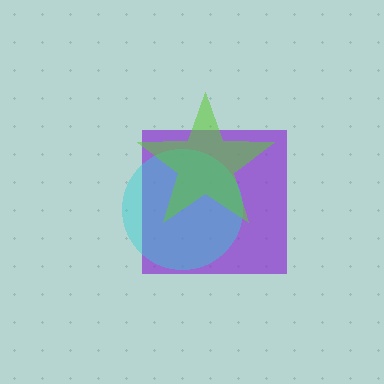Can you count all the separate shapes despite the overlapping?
Yes, there are 3 separate shapes.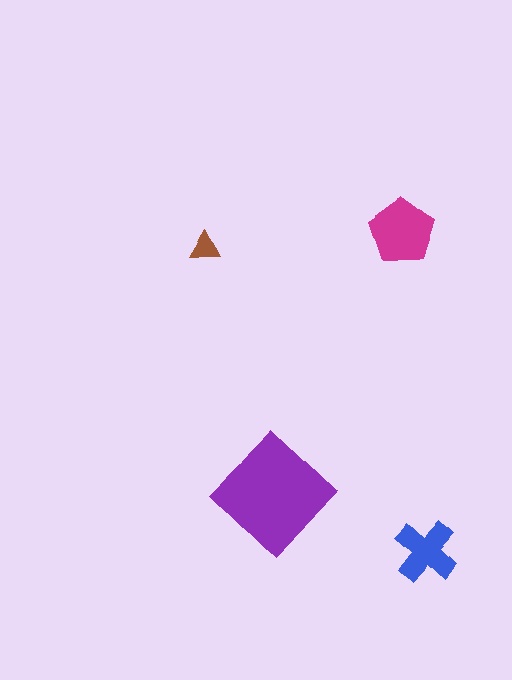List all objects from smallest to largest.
The brown triangle, the blue cross, the magenta pentagon, the purple diamond.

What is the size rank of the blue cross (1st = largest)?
3rd.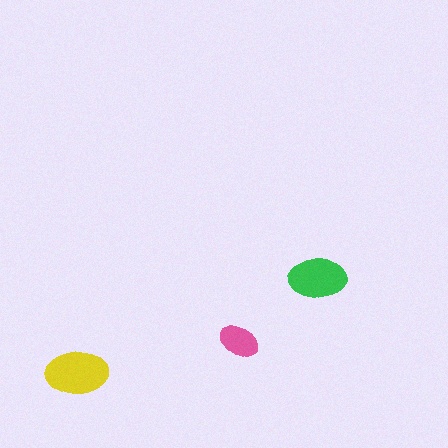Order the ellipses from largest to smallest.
the yellow one, the green one, the pink one.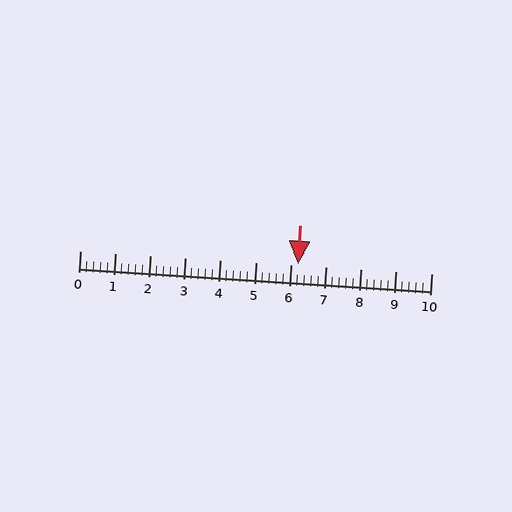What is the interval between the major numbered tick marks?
The major tick marks are spaced 1 units apart.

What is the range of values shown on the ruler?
The ruler shows values from 0 to 10.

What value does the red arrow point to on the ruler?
The red arrow points to approximately 6.2.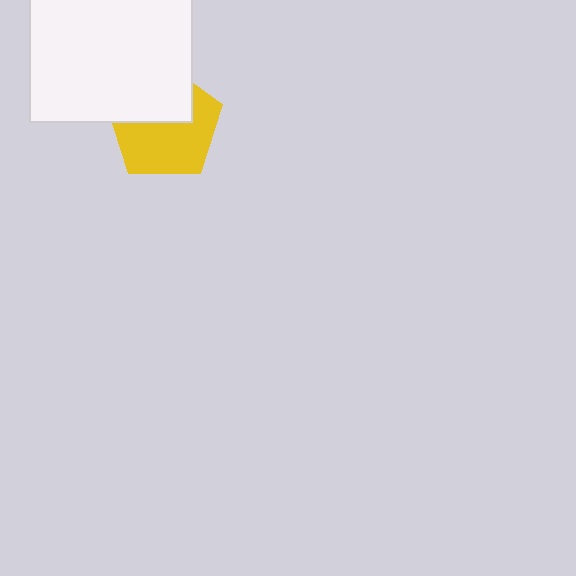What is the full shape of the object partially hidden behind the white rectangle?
The partially hidden object is a yellow pentagon.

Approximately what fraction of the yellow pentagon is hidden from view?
Roughly 42% of the yellow pentagon is hidden behind the white rectangle.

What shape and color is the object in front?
The object in front is a white rectangle.